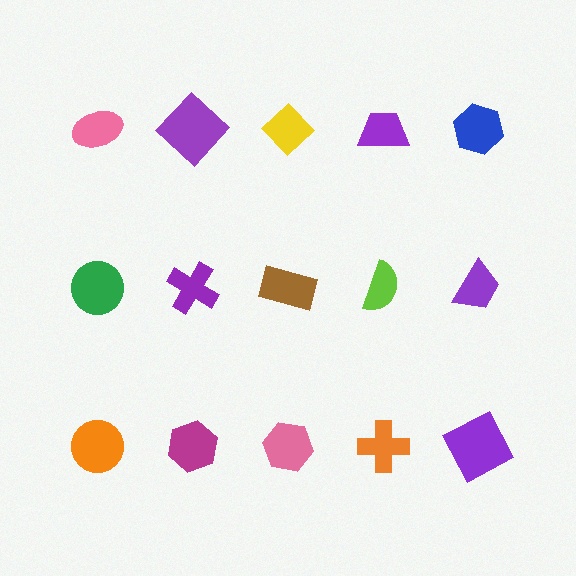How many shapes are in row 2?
5 shapes.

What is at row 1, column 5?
A blue hexagon.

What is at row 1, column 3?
A yellow diamond.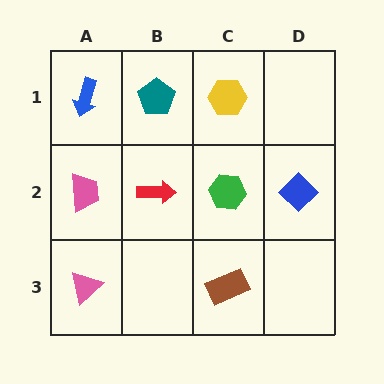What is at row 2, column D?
A blue diamond.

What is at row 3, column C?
A brown rectangle.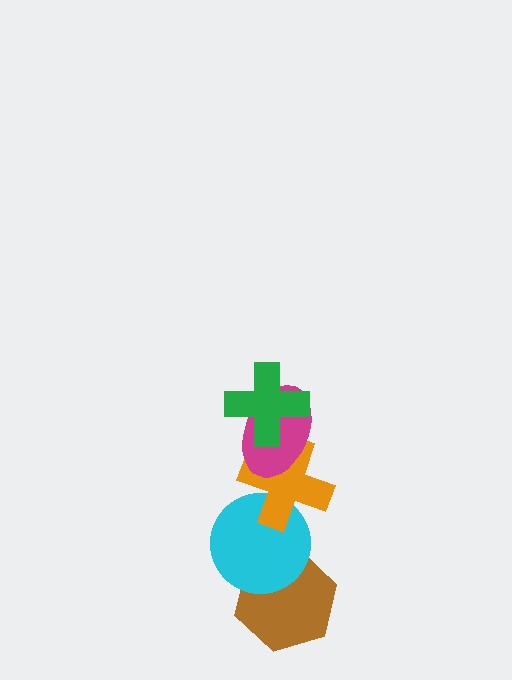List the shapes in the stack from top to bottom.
From top to bottom: the green cross, the magenta ellipse, the orange cross, the cyan circle, the brown hexagon.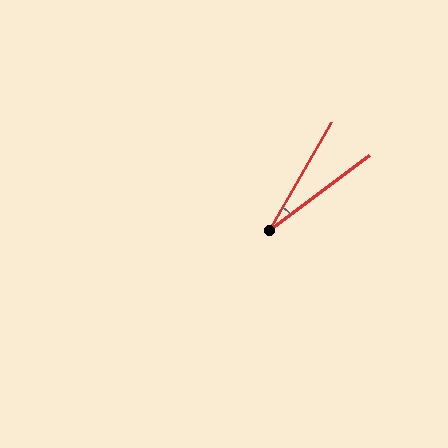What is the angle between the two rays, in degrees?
Approximately 23 degrees.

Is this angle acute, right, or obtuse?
It is acute.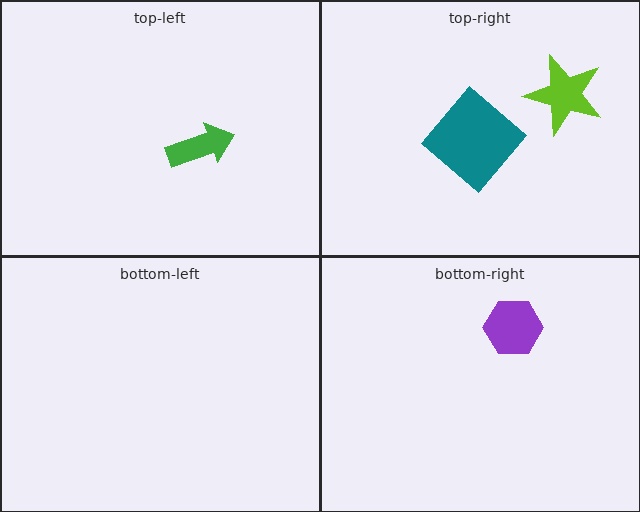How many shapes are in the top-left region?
1.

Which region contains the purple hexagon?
The bottom-right region.